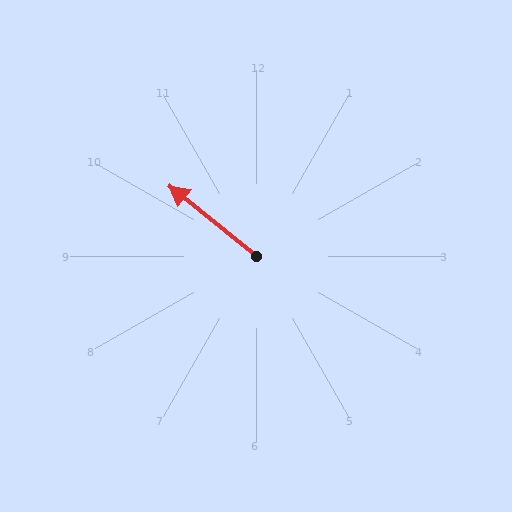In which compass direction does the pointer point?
Northwest.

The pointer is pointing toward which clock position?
Roughly 10 o'clock.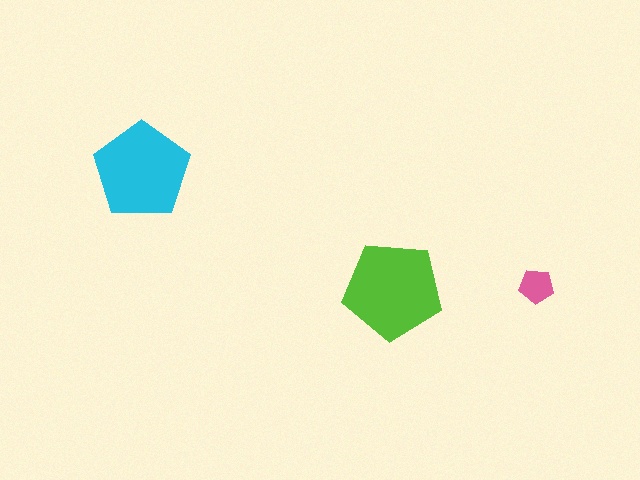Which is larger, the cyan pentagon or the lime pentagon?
The lime one.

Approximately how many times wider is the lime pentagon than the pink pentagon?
About 3 times wider.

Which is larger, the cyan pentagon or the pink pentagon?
The cyan one.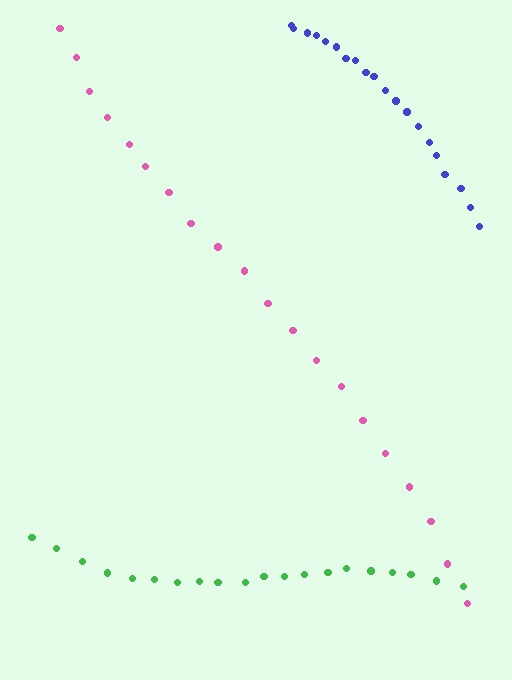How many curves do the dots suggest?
There are 3 distinct paths.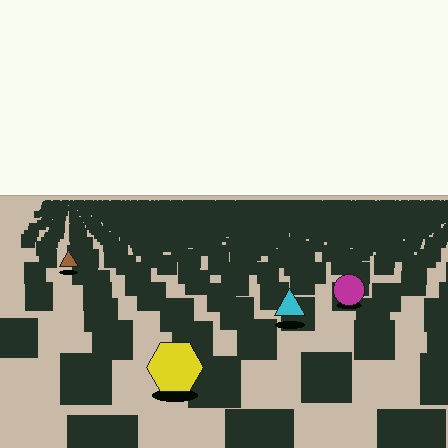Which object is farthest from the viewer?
The brown triangle is farthest from the viewer. It appears smaller and the ground texture around it is denser.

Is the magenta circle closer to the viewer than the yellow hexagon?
No. The yellow hexagon is closer — you can tell from the texture gradient: the ground texture is coarser near it.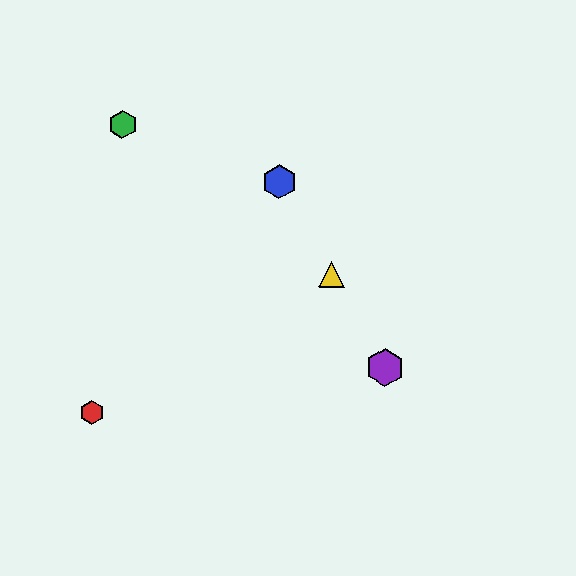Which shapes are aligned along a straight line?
The blue hexagon, the yellow triangle, the purple hexagon are aligned along a straight line.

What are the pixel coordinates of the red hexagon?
The red hexagon is at (92, 412).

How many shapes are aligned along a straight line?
3 shapes (the blue hexagon, the yellow triangle, the purple hexagon) are aligned along a straight line.